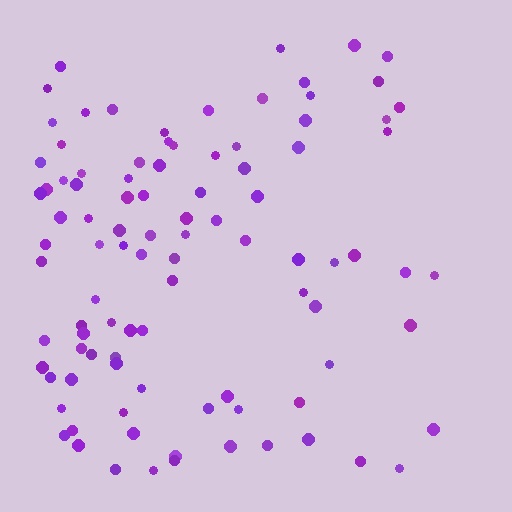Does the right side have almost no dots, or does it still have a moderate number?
Still a moderate number, just noticeably fewer than the left.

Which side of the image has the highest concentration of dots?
The left.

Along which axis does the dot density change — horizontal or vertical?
Horizontal.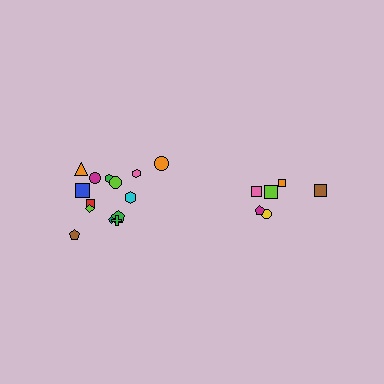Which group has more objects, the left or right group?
The left group.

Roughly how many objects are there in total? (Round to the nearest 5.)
Roughly 20 objects in total.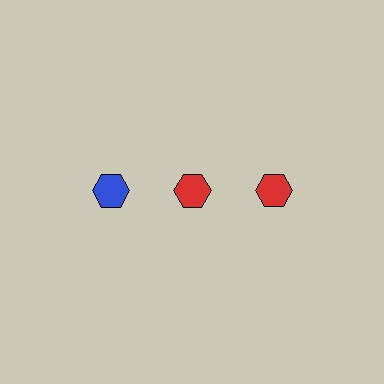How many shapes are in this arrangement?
There are 3 shapes arranged in a grid pattern.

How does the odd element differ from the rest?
It has a different color: blue instead of red.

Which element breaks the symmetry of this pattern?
The blue hexagon in the top row, leftmost column breaks the symmetry. All other shapes are red hexagons.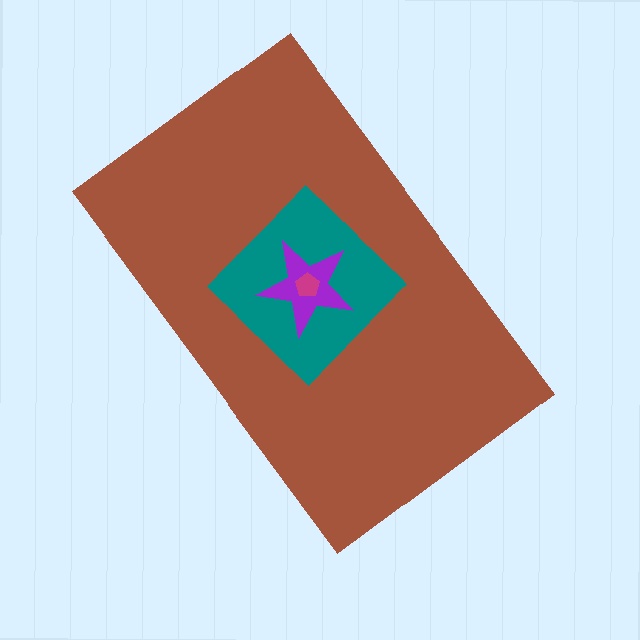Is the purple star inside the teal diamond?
Yes.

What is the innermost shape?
The magenta pentagon.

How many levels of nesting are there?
4.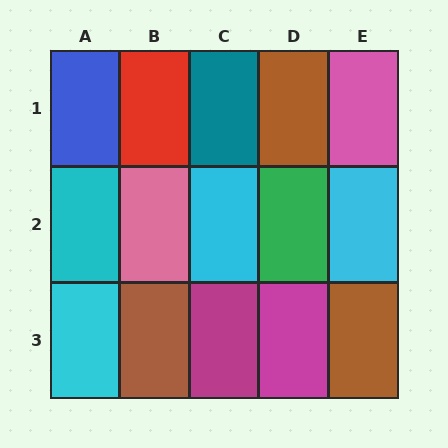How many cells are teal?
1 cell is teal.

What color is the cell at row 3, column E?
Brown.